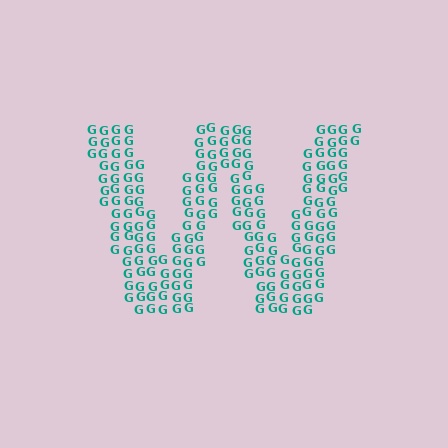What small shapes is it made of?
It is made of small letter G's.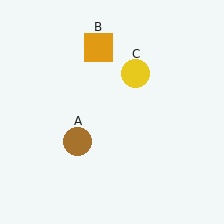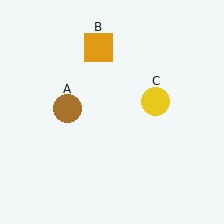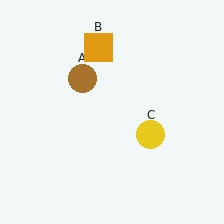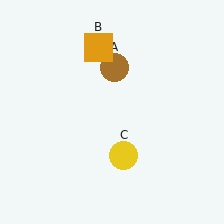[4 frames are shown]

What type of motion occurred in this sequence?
The brown circle (object A), yellow circle (object C) rotated clockwise around the center of the scene.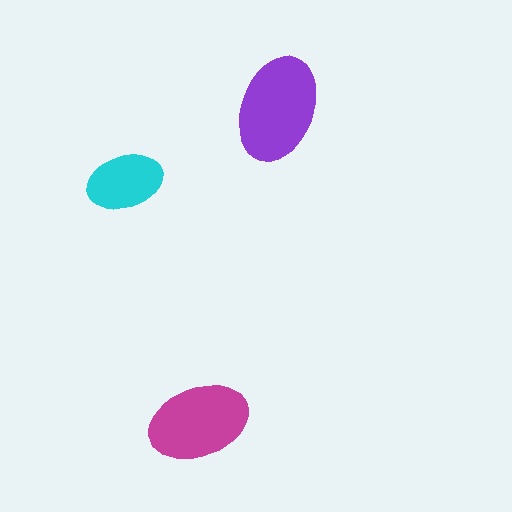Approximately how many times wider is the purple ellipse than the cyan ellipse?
About 1.5 times wider.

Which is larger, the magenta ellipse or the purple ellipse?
The purple one.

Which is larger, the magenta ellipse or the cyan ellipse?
The magenta one.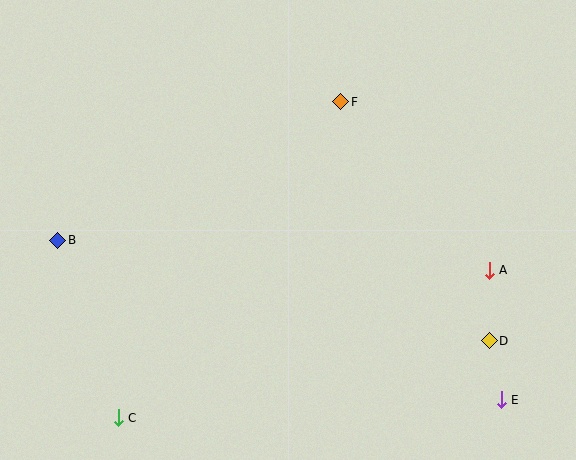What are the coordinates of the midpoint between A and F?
The midpoint between A and F is at (415, 186).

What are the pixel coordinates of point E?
Point E is at (501, 400).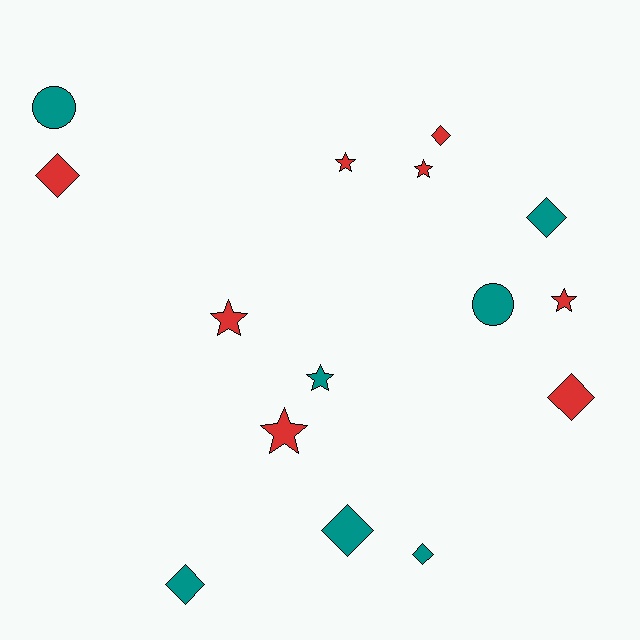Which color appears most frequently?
Red, with 8 objects.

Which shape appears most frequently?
Diamond, with 7 objects.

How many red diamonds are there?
There are 3 red diamonds.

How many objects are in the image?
There are 15 objects.